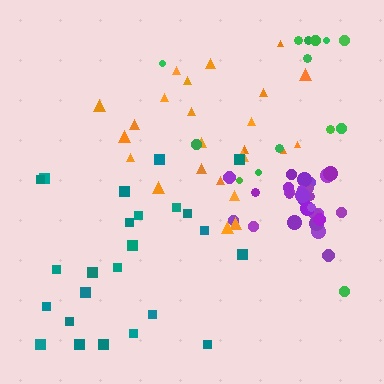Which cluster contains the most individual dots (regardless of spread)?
Purple (27).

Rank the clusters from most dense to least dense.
purple, orange, teal, green.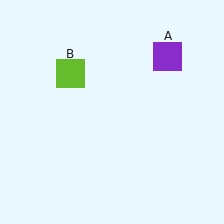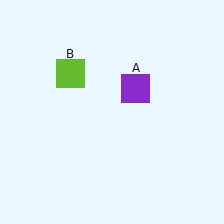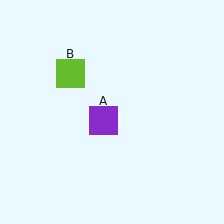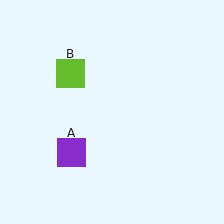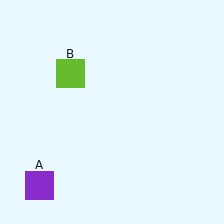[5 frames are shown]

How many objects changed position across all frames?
1 object changed position: purple square (object A).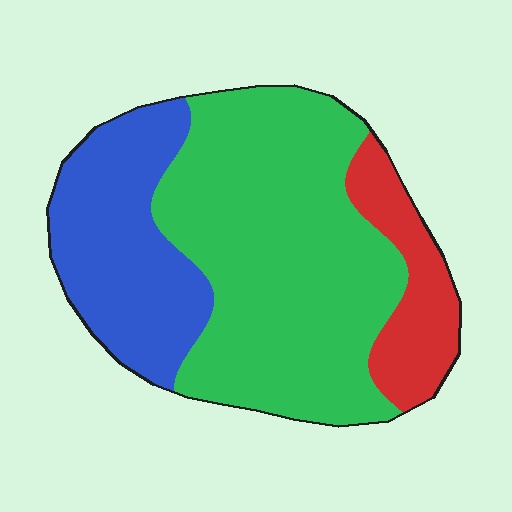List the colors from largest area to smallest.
From largest to smallest: green, blue, red.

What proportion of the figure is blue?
Blue takes up about one quarter (1/4) of the figure.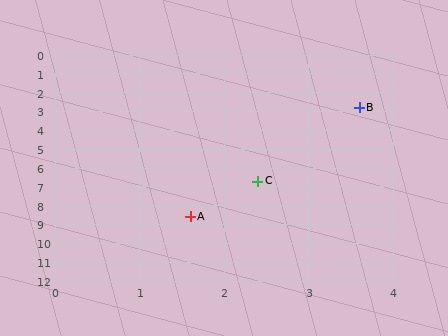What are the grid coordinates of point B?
Point B is at approximately (3.6, 2.8).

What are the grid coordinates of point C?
Point C is at approximately (2.4, 6.7).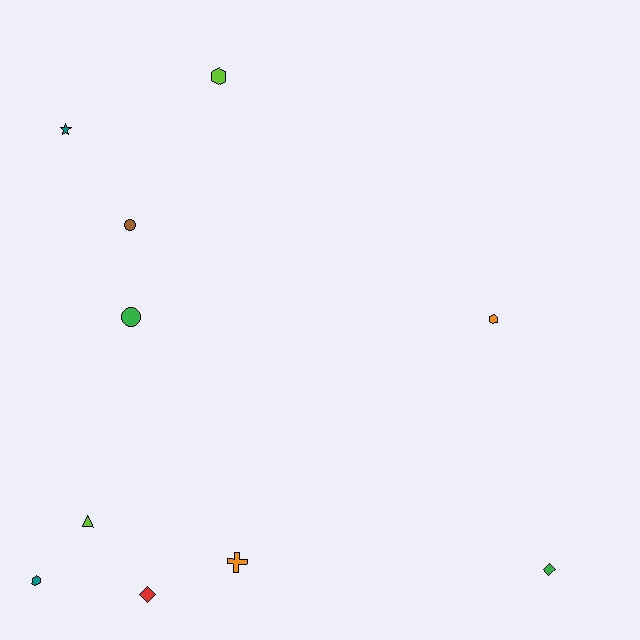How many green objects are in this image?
There are 2 green objects.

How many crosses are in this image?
There is 1 cross.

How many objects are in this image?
There are 10 objects.